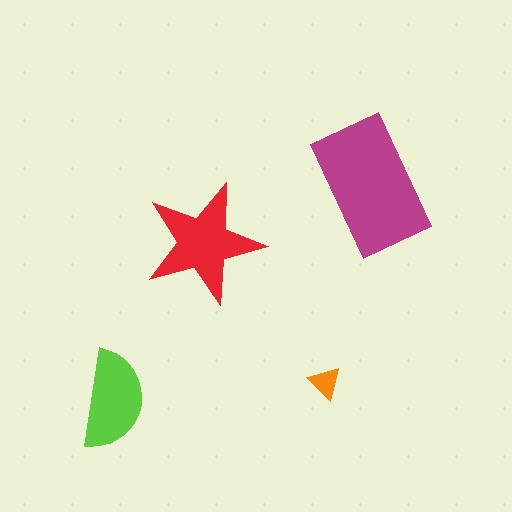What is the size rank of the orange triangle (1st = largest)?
4th.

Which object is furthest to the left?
The lime semicircle is leftmost.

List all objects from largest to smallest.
The magenta rectangle, the red star, the lime semicircle, the orange triangle.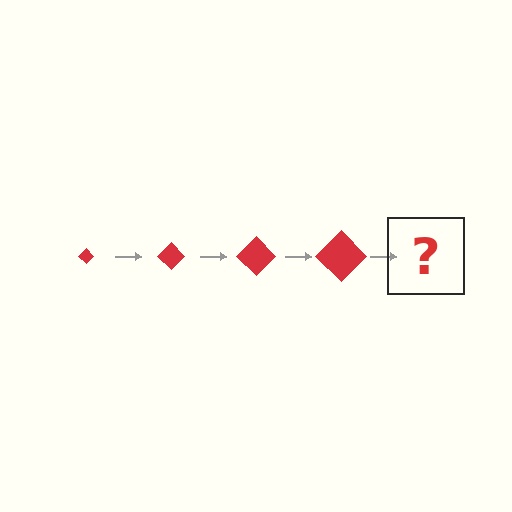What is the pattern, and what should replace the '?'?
The pattern is that the diamond gets progressively larger each step. The '?' should be a red diamond, larger than the previous one.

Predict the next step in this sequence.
The next step is a red diamond, larger than the previous one.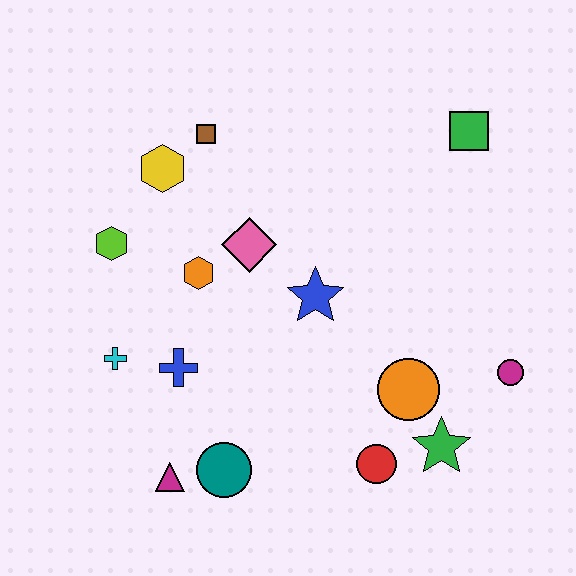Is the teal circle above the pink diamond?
No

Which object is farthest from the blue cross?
The green square is farthest from the blue cross.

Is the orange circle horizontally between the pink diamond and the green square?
Yes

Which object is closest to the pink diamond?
The orange hexagon is closest to the pink diamond.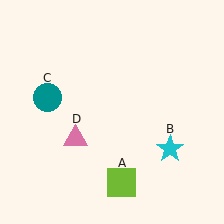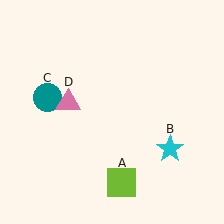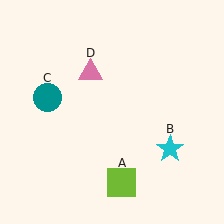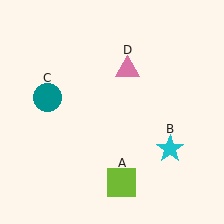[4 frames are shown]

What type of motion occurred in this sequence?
The pink triangle (object D) rotated clockwise around the center of the scene.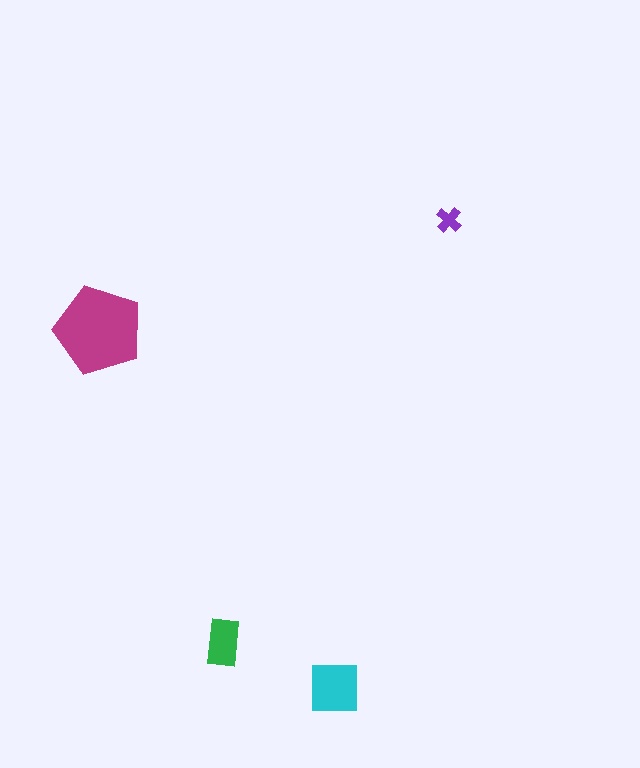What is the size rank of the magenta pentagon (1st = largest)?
1st.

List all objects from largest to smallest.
The magenta pentagon, the cyan square, the green rectangle, the purple cross.